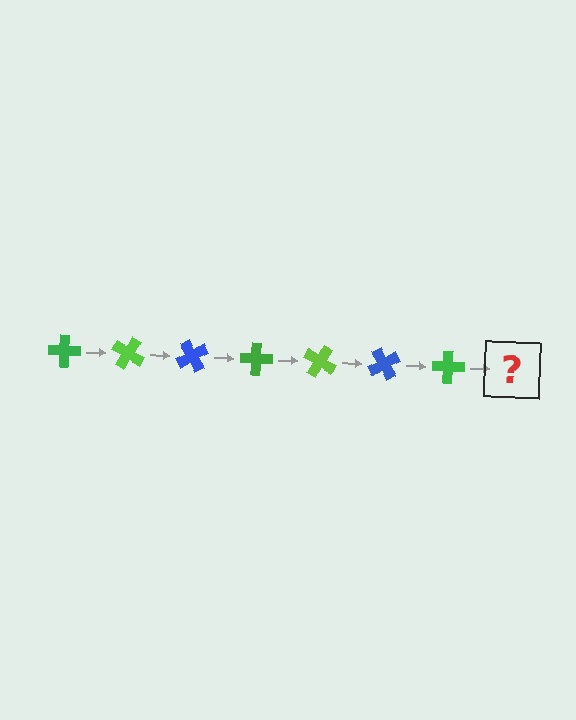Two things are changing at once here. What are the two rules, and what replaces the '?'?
The two rules are that it rotates 30 degrees each step and the color cycles through green, lime, and blue. The '?' should be a lime cross, rotated 210 degrees from the start.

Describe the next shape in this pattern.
It should be a lime cross, rotated 210 degrees from the start.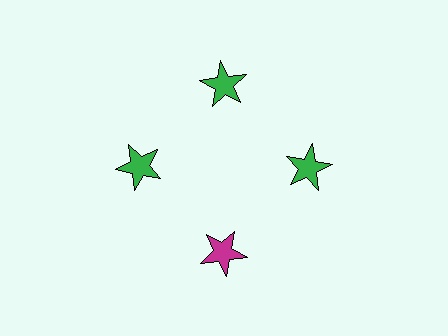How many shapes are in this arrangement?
There are 4 shapes arranged in a ring pattern.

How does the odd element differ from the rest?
It has a different color: magenta instead of green.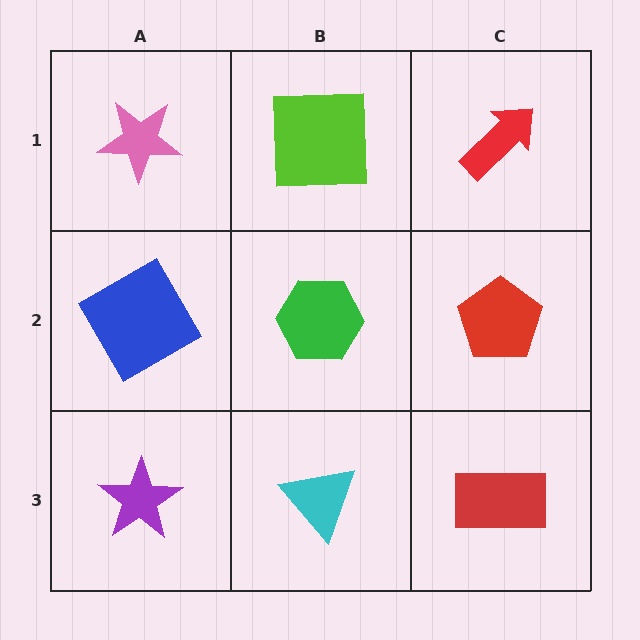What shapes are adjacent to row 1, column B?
A green hexagon (row 2, column B), a pink star (row 1, column A), a red arrow (row 1, column C).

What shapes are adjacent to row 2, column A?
A pink star (row 1, column A), a purple star (row 3, column A), a green hexagon (row 2, column B).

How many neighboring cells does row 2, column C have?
3.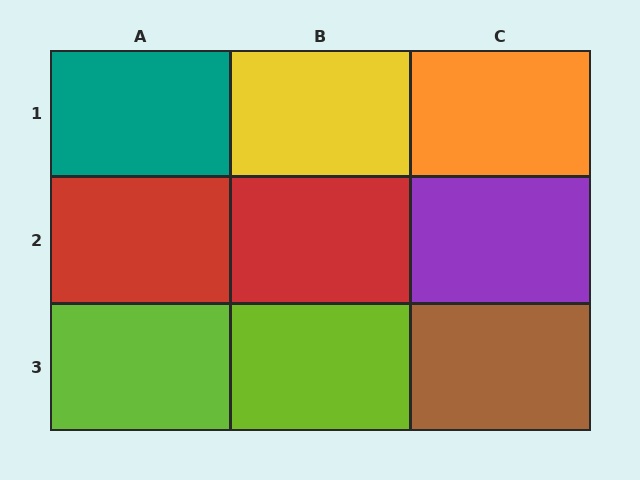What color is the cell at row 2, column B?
Red.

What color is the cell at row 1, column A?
Teal.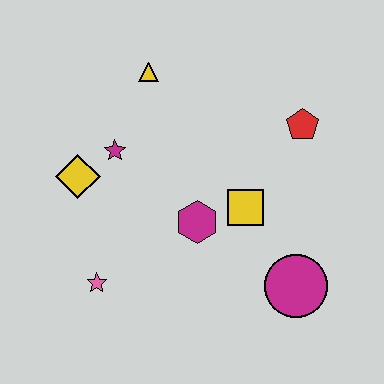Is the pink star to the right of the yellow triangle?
No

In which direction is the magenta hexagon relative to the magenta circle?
The magenta hexagon is to the left of the magenta circle.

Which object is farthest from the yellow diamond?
The magenta circle is farthest from the yellow diamond.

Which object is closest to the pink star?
The yellow diamond is closest to the pink star.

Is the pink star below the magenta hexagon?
Yes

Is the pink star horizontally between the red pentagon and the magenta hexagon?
No